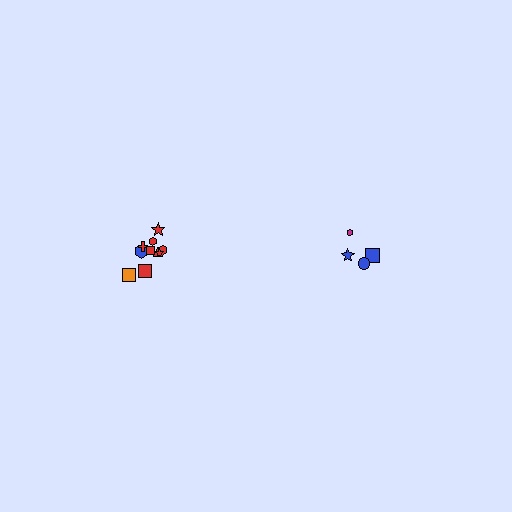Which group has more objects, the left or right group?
The left group.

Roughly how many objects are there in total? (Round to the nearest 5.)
Roughly 15 objects in total.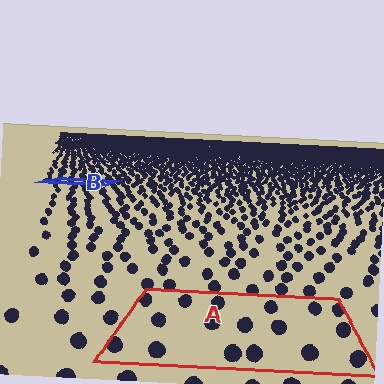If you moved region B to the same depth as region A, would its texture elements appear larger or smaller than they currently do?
They would appear larger. At a closer depth, the same texture elements are projected at a bigger on-screen size.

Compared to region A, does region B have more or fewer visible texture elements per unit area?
Region B has more texture elements per unit area — they are packed more densely because it is farther away.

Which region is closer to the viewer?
Region A is closer. The texture elements there are larger and more spread out.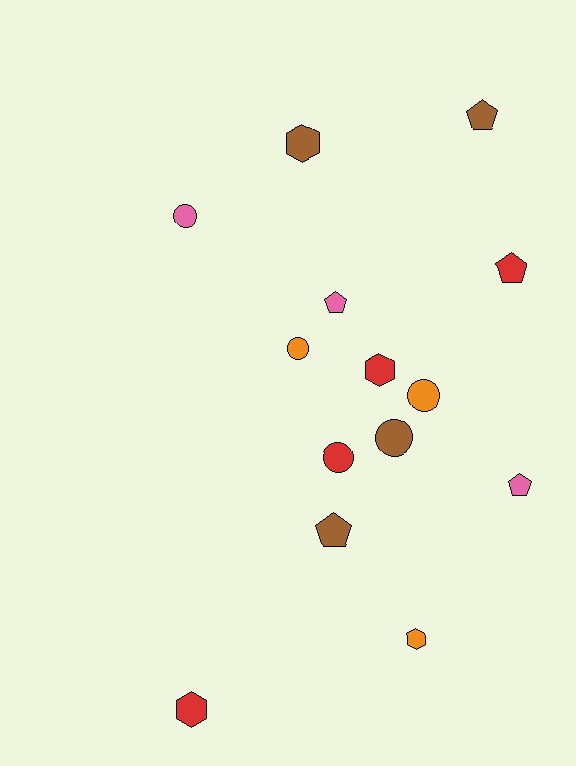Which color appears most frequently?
Red, with 4 objects.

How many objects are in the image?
There are 14 objects.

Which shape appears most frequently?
Circle, with 5 objects.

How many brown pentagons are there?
There are 2 brown pentagons.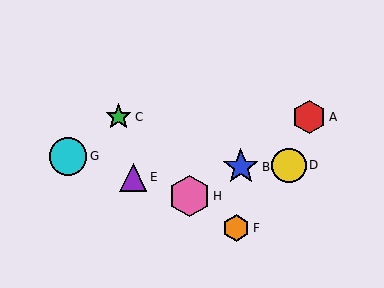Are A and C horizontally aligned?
Yes, both are at y≈117.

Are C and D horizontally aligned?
No, C is at y≈117 and D is at y≈165.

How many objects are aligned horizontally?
2 objects (A, C) are aligned horizontally.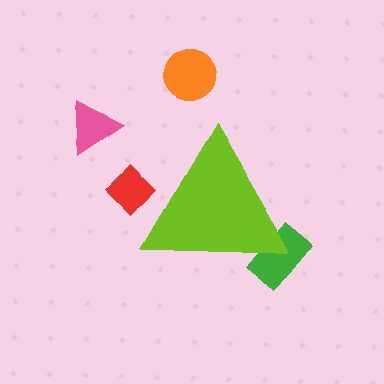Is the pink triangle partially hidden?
No, the pink triangle is fully visible.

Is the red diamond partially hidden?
Yes, the red diamond is partially hidden behind the lime triangle.